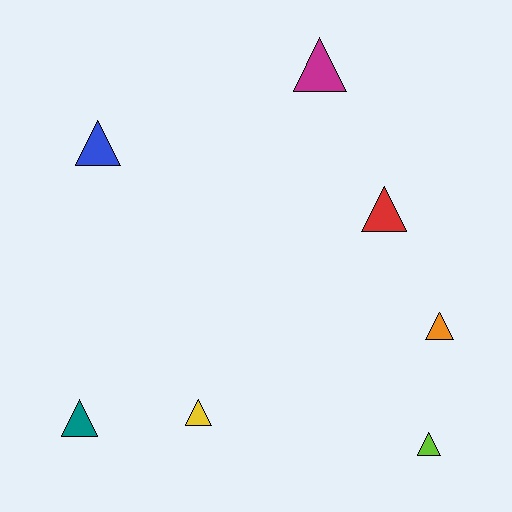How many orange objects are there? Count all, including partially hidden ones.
There is 1 orange object.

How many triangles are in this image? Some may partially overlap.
There are 7 triangles.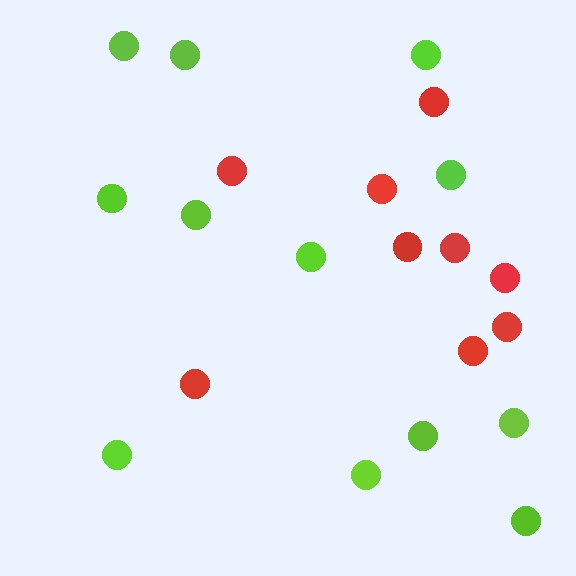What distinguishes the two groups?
There are 2 groups: one group of lime circles (12) and one group of red circles (9).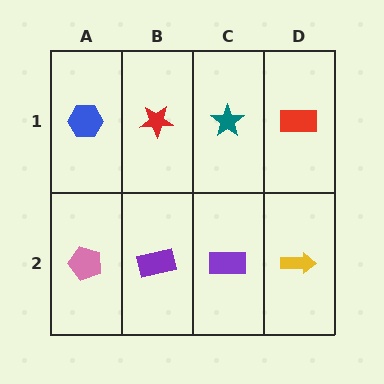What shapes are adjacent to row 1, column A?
A pink pentagon (row 2, column A), a red star (row 1, column B).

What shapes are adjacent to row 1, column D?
A yellow arrow (row 2, column D), a teal star (row 1, column C).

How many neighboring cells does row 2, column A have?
2.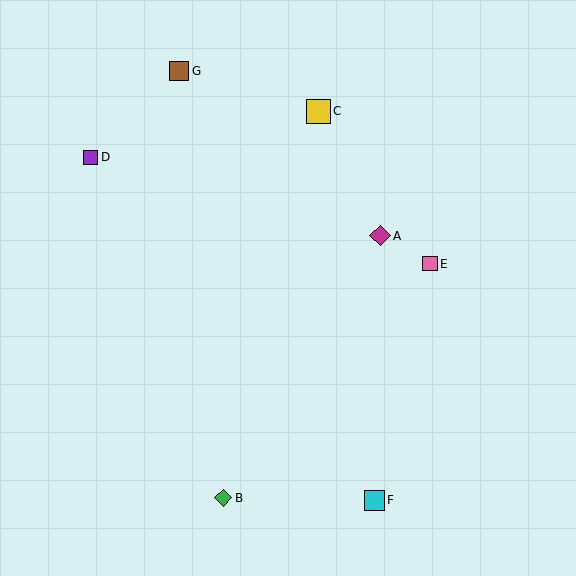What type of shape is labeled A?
Shape A is a magenta diamond.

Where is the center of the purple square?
The center of the purple square is at (91, 157).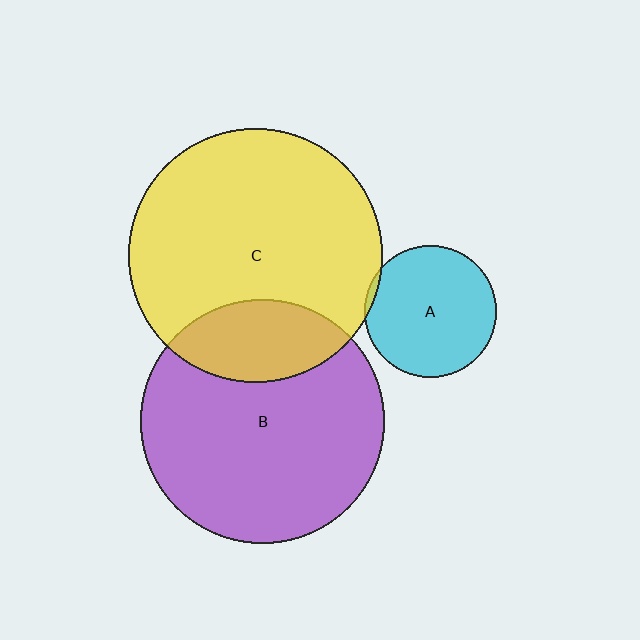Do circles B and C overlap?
Yes.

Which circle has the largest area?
Circle C (yellow).